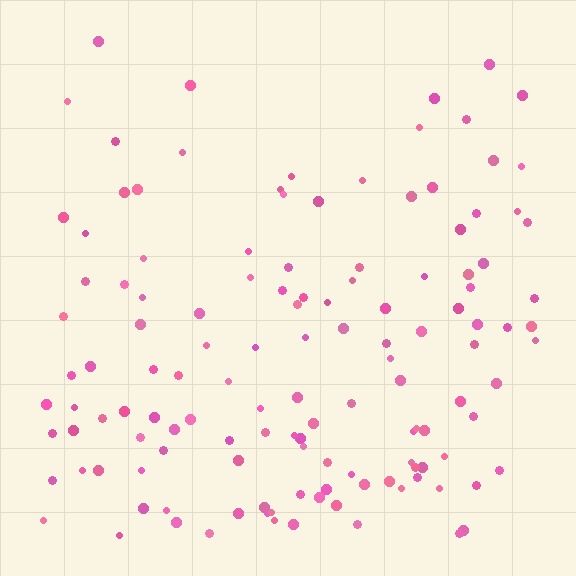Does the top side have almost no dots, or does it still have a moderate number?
Still a moderate number, just noticeably fewer than the bottom.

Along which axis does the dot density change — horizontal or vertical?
Vertical.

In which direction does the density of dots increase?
From top to bottom, with the bottom side densest.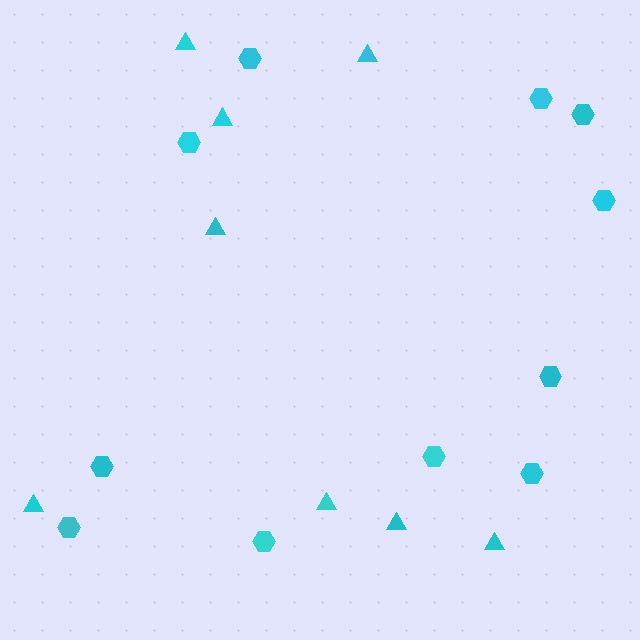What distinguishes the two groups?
There are 2 groups: one group of hexagons (11) and one group of triangles (8).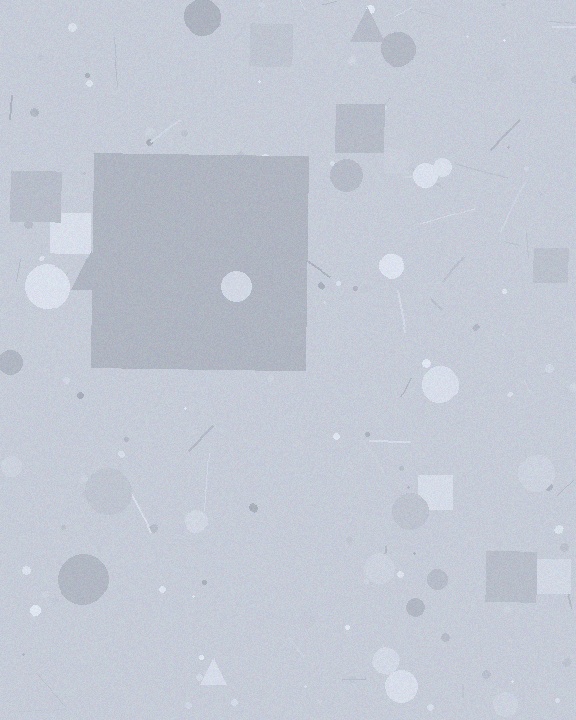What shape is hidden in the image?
A square is hidden in the image.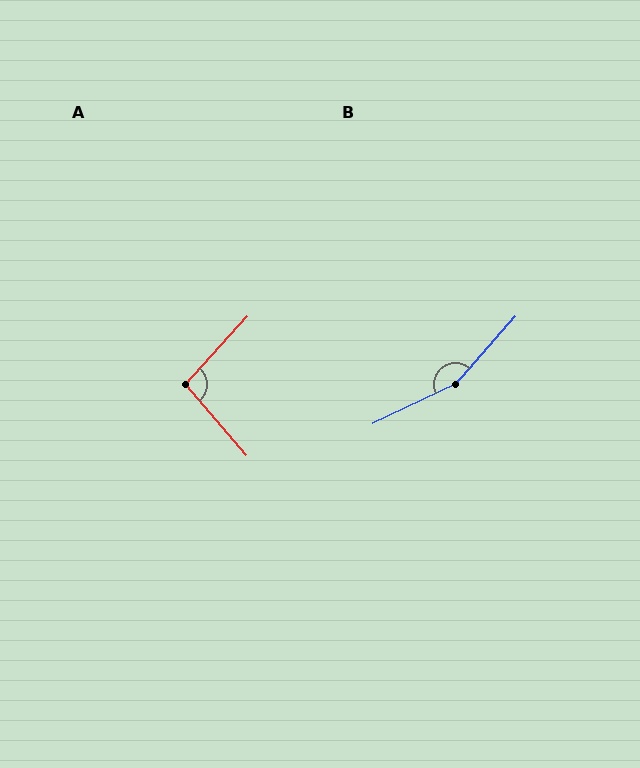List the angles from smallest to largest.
A (97°), B (157°).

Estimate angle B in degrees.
Approximately 157 degrees.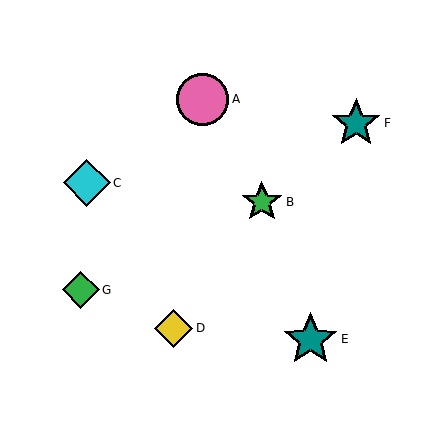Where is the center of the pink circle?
The center of the pink circle is at (202, 99).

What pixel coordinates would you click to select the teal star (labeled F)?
Click at (356, 123) to select the teal star F.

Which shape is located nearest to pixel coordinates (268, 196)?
The green star (labeled B) at (262, 202) is nearest to that location.